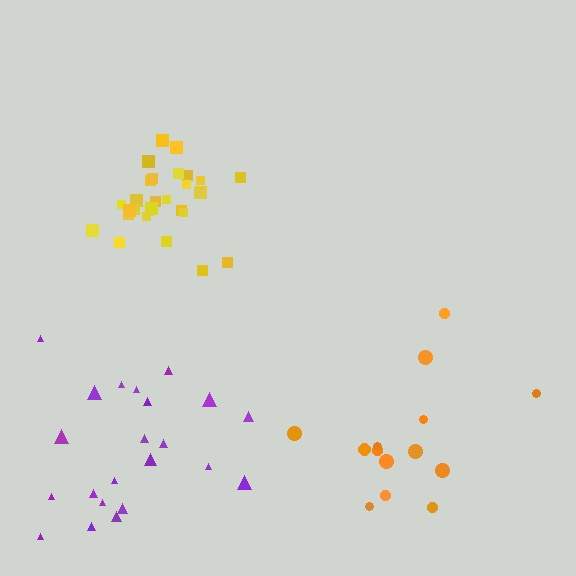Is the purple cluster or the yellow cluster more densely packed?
Yellow.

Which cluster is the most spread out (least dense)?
Orange.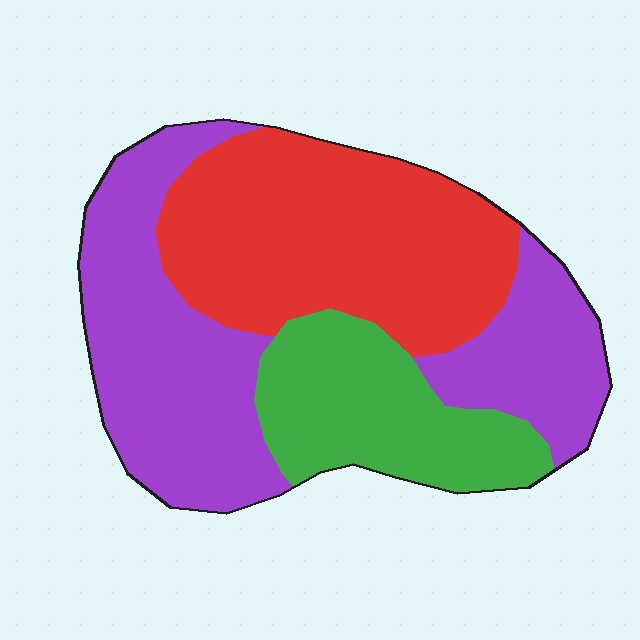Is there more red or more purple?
Purple.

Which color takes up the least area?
Green, at roughly 20%.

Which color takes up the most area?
Purple, at roughly 45%.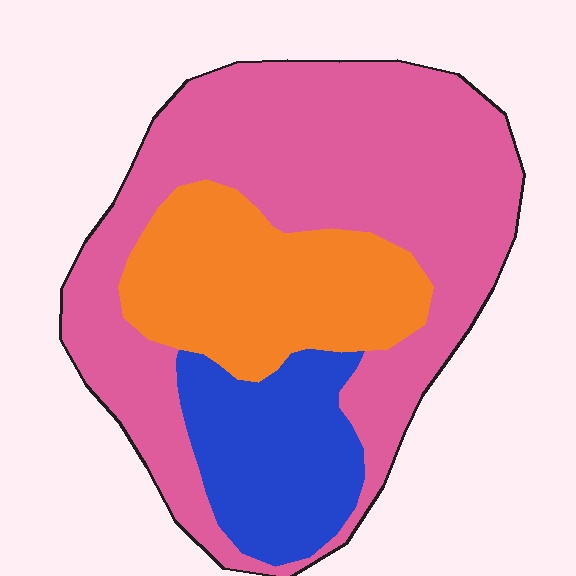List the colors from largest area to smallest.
From largest to smallest: pink, orange, blue.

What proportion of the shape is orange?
Orange takes up about one quarter (1/4) of the shape.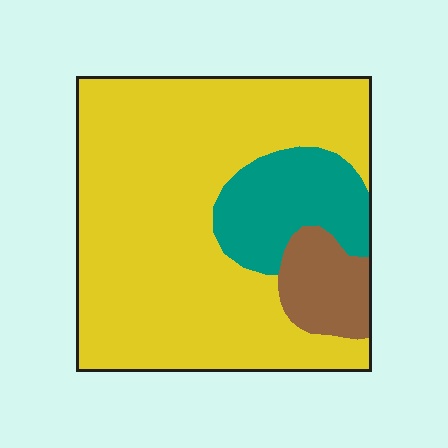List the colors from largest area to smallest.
From largest to smallest: yellow, teal, brown.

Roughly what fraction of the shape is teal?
Teal covers around 15% of the shape.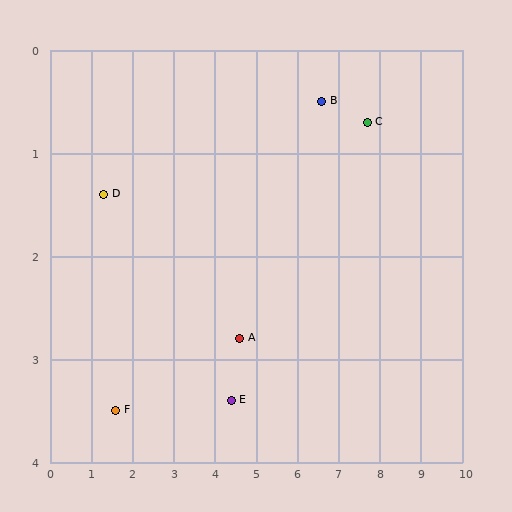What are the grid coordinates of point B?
Point B is at approximately (6.6, 0.5).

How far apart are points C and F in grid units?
Points C and F are about 6.7 grid units apart.